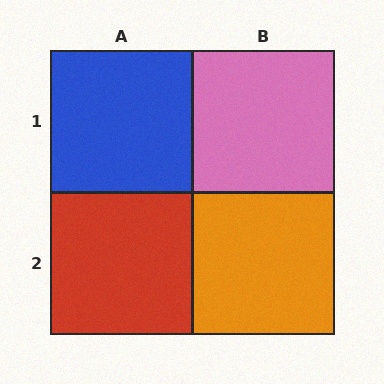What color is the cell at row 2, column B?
Orange.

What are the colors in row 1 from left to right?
Blue, pink.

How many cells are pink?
1 cell is pink.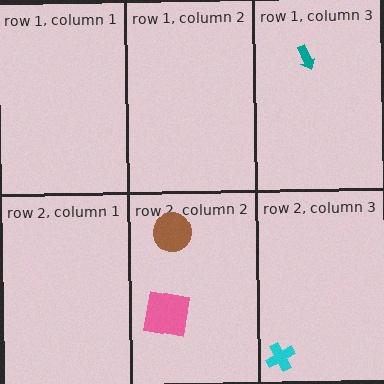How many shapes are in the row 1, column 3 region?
1.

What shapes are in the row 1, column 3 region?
The teal arrow.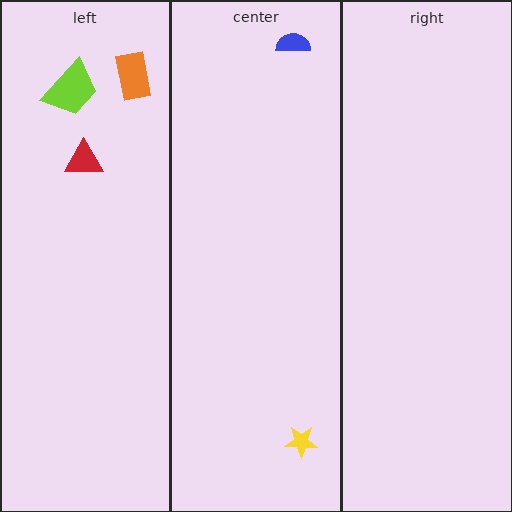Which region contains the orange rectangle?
The left region.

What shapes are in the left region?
The orange rectangle, the red triangle, the lime trapezoid.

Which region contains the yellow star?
The center region.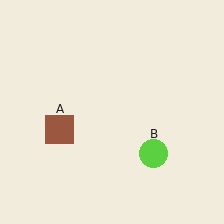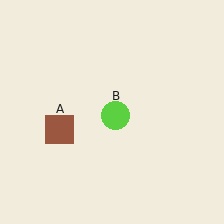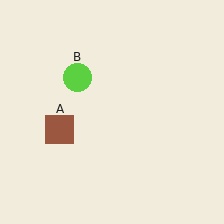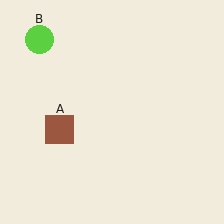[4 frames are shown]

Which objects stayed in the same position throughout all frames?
Brown square (object A) remained stationary.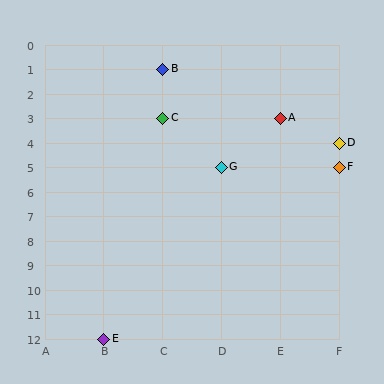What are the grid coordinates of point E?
Point E is at grid coordinates (B, 12).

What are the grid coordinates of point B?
Point B is at grid coordinates (C, 1).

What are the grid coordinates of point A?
Point A is at grid coordinates (E, 3).